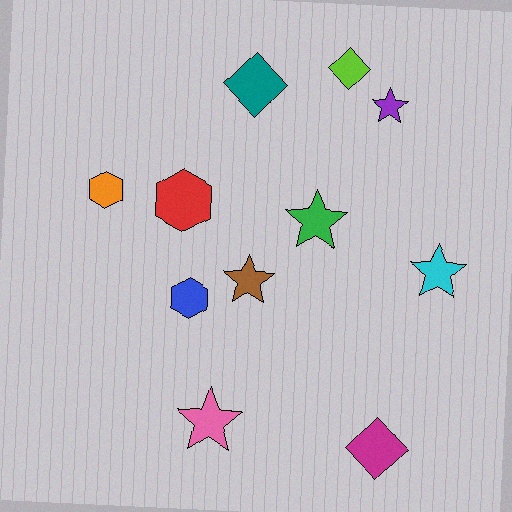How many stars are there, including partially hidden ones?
There are 5 stars.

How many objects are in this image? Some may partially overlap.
There are 11 objects.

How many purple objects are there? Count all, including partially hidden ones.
There is 1 purple object.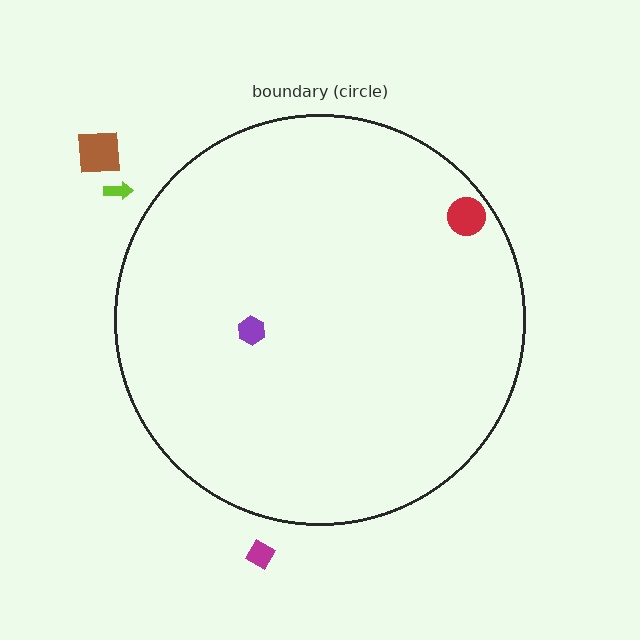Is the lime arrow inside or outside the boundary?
Outside.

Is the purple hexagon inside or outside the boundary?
Inside.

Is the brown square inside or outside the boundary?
Outside.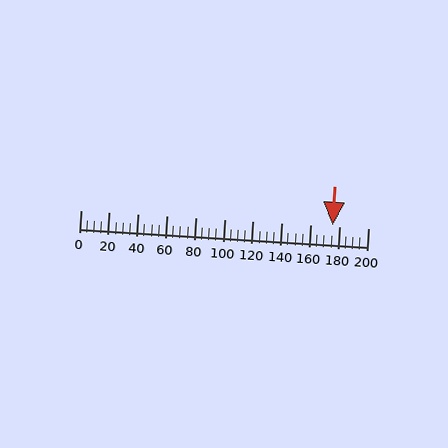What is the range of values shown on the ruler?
The ruler shows values from 0 to 200.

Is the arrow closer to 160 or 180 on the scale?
The arrow is closer to 180.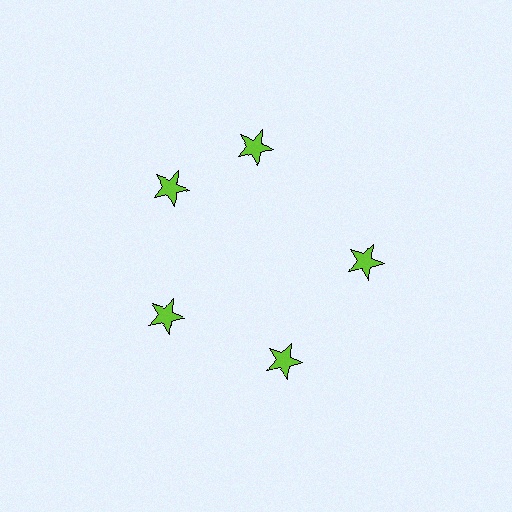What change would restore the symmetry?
The symmetry would be restored by rotating it back into even spacing with its neighbors so that all 5 stars sit at equal angles and equal distance from the center.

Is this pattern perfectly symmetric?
No. The 5 lime stars are arranged in a ring, but one element near the 1 o'clock position is rotated out of alignment along the ring, breaking the 5-fold rotational symmetry.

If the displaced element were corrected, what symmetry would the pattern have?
It would have 5-fold rotational symmetry — the pattern would map onto itself every 72 degrees.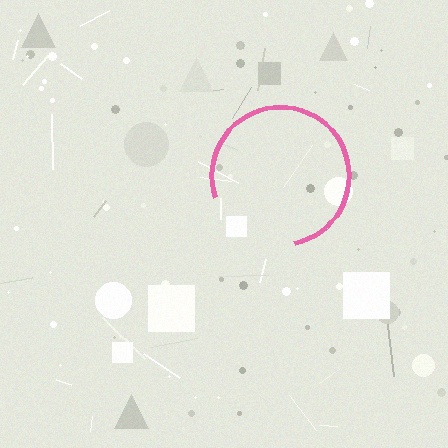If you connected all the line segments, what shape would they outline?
They would outline a circle.